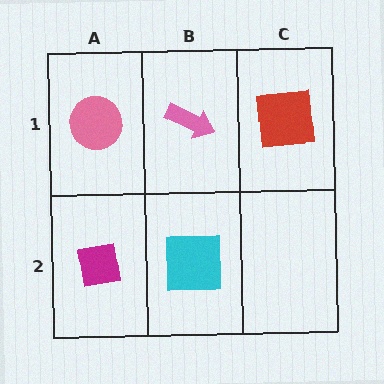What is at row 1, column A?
A pink circle.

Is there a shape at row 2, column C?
No, that cell is empty.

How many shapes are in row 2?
2 shapes.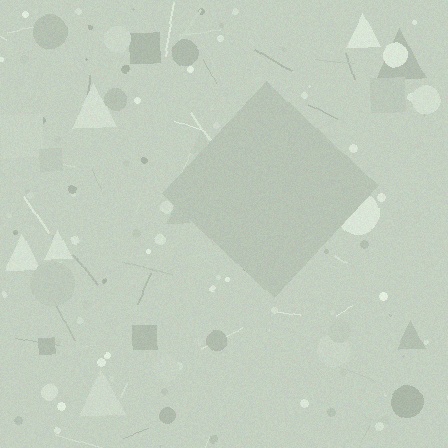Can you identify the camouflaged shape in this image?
The camouflaged shape is a diamond.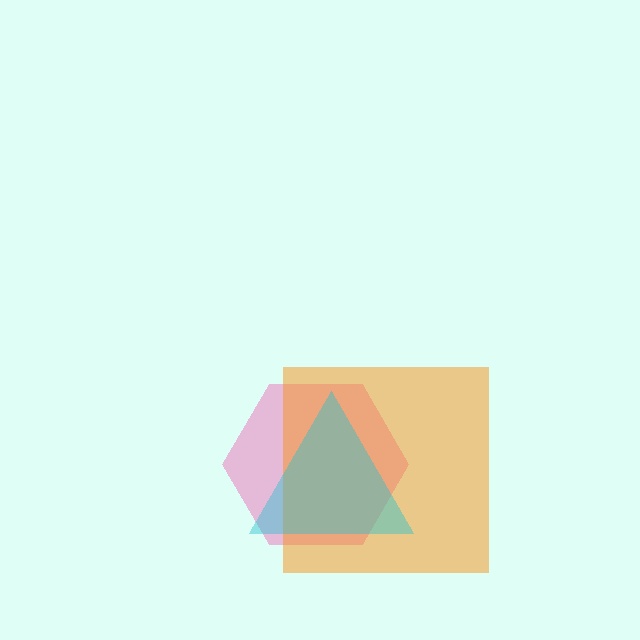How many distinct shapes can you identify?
There are 3 distinct shapes: a pink hexagon, an orange square, a cyan triangle.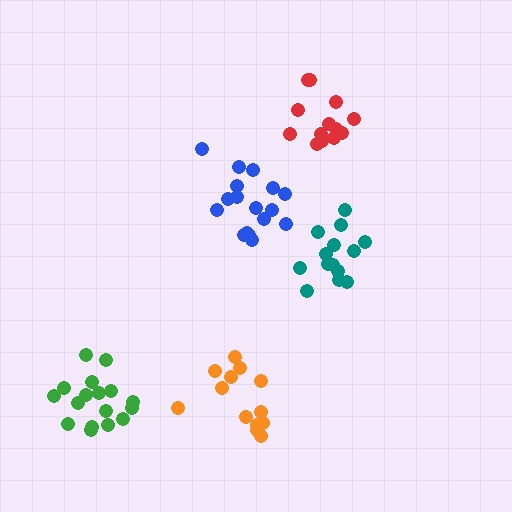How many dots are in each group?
Group 1: 17 dots, Group 2: 17 dots, Group 3: 13 dots, Group 4: 14 dots, Group 5: 13 dots (74 total).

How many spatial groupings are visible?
There are 5 spatial groupings.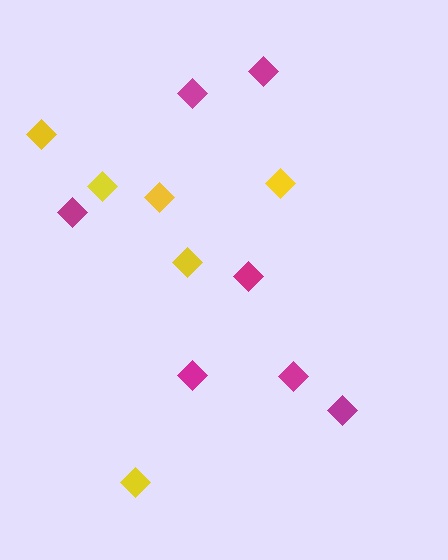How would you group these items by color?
There are 2 groups: one group of yellow diamonds (6) and one group of magenta diamonds (7).